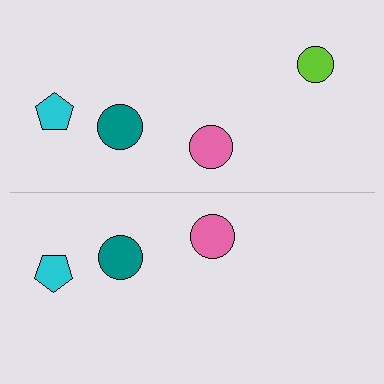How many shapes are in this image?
There are 7 shapes in this image.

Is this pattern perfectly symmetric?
No, the pattern is not perfectly symmetric. A lime circle is missing from the bottom side.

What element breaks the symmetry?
A lime circle is missing from the bottom side.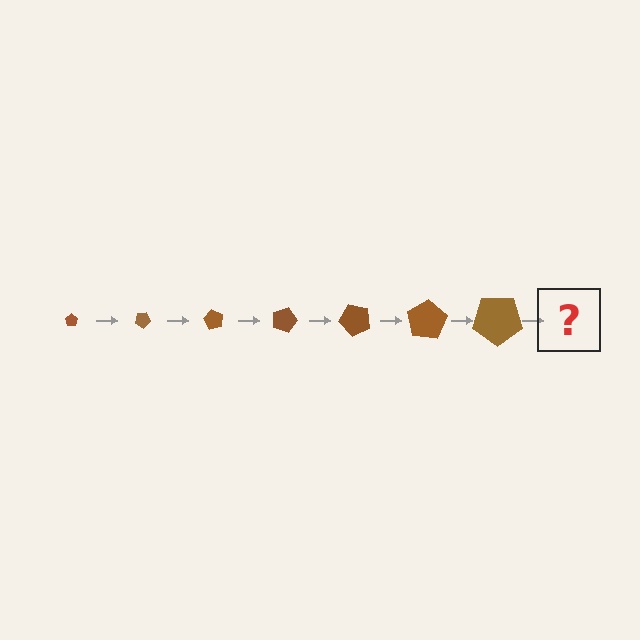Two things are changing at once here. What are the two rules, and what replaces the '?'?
The two rules are that the pentagon grows larger each step and it rotates 30 degrees each step. The '?' should be a pentagon, larger than the previous one and rotated 210 degrees from the start.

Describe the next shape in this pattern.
It should be a pentagon, larger than the previous one and rotated 210 degrees from the start.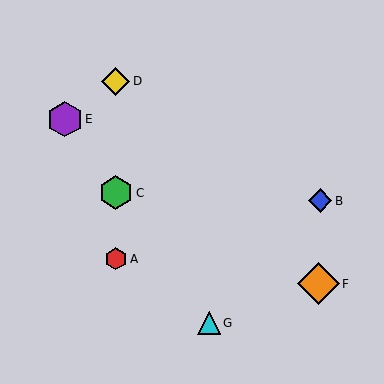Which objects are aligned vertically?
Objects A, C, D are aligned vertically.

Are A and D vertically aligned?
Yes, both are at x≈116.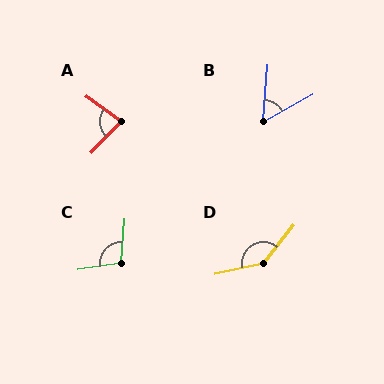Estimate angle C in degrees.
Approximately 103 degrees.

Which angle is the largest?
D, at approximately 141 degrees.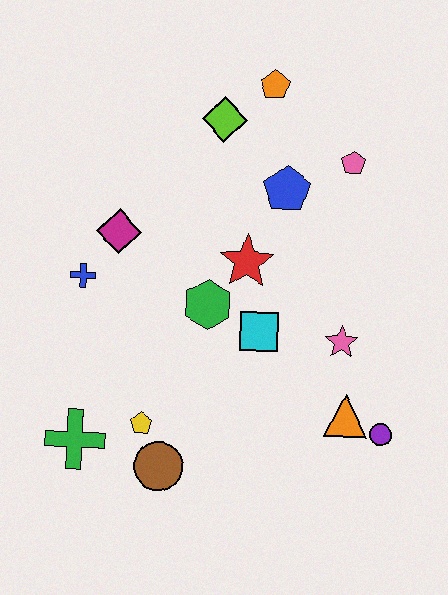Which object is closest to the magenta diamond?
The blue cross is closest to the magenta diamond.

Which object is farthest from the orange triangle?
The orange pentagon is farthest from the orange triangle.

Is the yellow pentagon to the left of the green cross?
No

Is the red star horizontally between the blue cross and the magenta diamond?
No